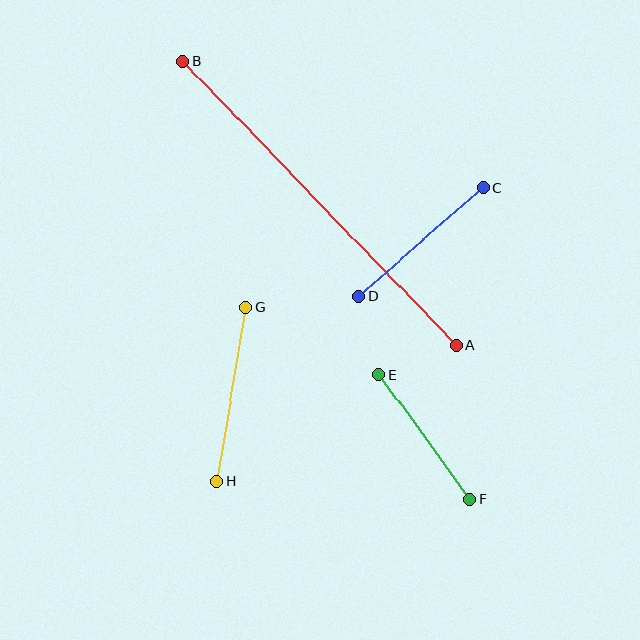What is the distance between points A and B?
The distance is approximately 394 pixels.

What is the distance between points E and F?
The distance is approximately 154 pixels.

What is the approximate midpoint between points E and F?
The midpoint is at approximately (424, 437) pixels.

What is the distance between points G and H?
The distance is approximately 175 pixels.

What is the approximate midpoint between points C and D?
The midpoint is at approximately (421, 242) pixels.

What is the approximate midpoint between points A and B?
The midpoint is at approximately (320, 203) pixels.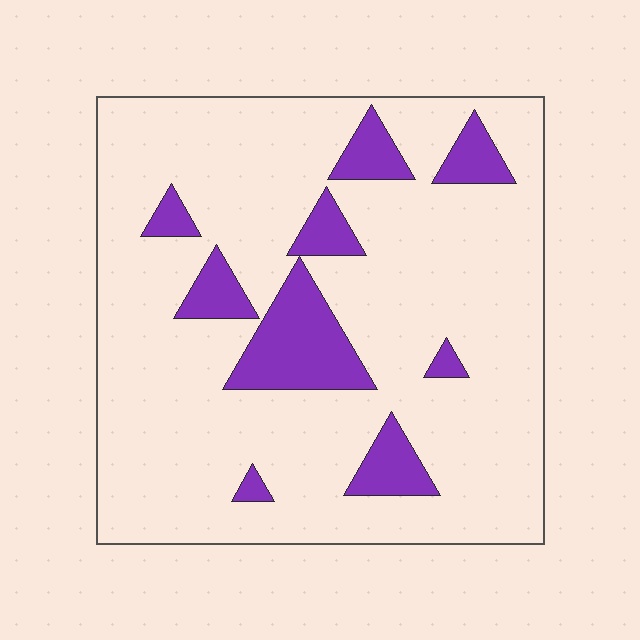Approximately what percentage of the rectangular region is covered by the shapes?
Approximately 15%.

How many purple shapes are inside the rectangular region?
9.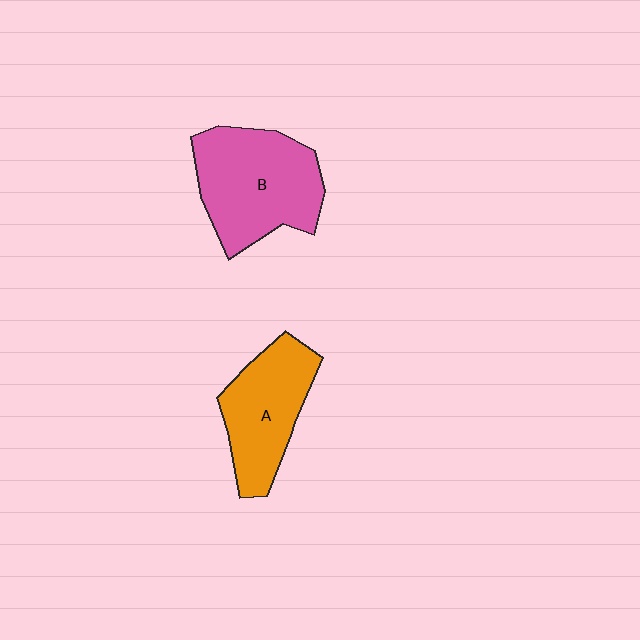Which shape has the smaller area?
Shape A (orange).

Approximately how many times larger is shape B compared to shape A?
Approximately 1.3 times.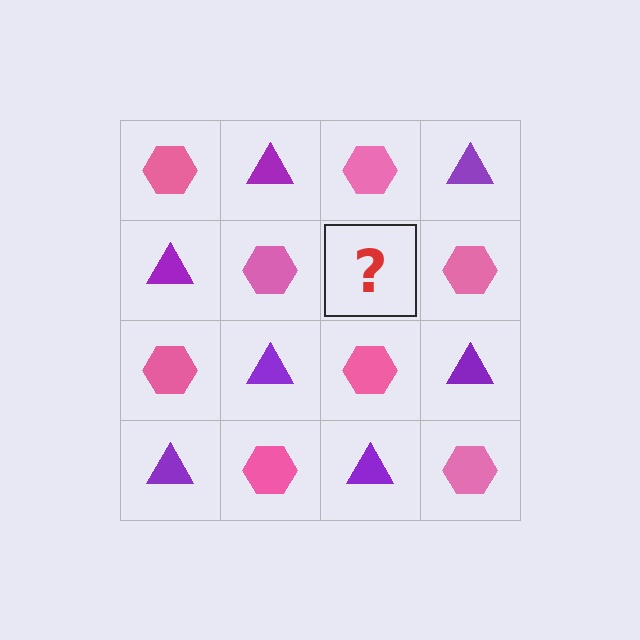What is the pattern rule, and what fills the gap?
The rule is that it alternates pink hexagon and purple triangle in a checkerboard pattern. The gap should be filled with a purple triangle.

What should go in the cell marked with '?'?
The missing cell should contain a purple triangle.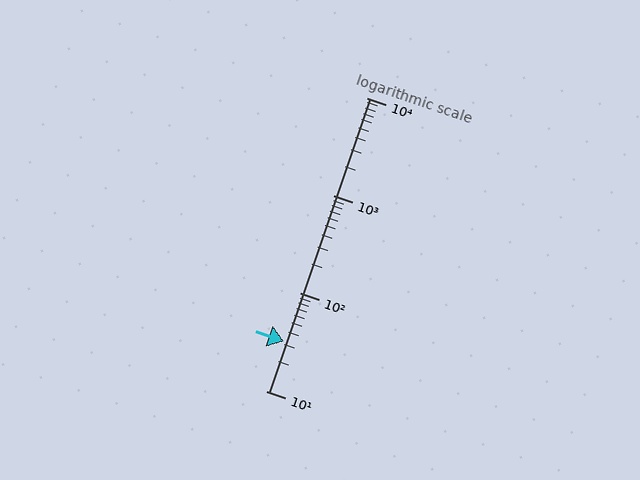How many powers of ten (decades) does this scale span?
The scale spans 3 decades, from 10 to 10000.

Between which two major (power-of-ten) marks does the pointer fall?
The pointer is between 10 and 100.